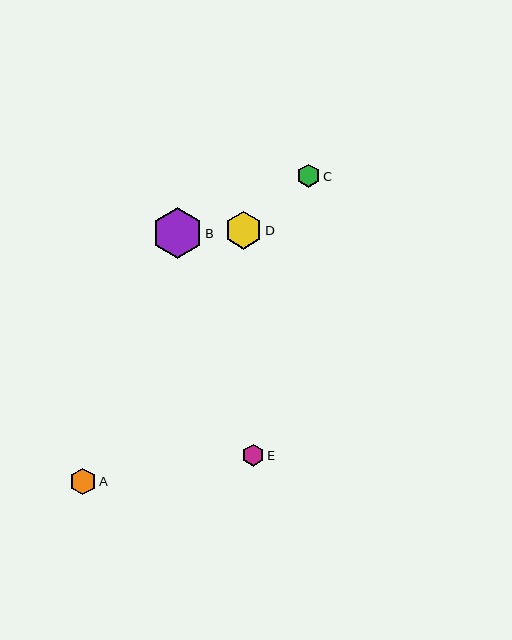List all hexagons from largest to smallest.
From largest to smallest: B, D, A, C, E.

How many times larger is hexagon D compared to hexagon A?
Hexagon D is approximately 1.4 times the size of hexagon A.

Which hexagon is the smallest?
Hexagon E is the smallest with a size of approximately 22 pixels.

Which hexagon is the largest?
Hexagon B is the largest with a size of approximately 50 pixels.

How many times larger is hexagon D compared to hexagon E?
Hexagon D is approximately 1.7 times the size of hexagon E.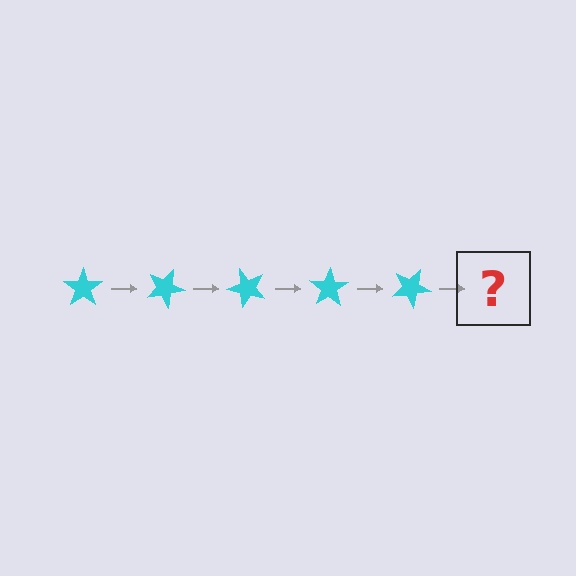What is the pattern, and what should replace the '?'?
The pattern is that the star rotates 25 degrees each step. The '?' should be a cyan star rotated 125 degrees.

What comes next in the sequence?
The next element should be a cyan star rotated 125 degrees.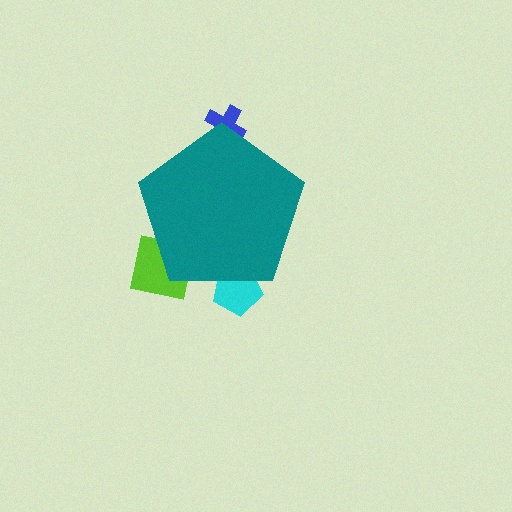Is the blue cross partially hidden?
Yes, the blue cross is partially hidden behind the teal pentagon.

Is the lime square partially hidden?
Yes, the lime square is partially hidden behind the teal pentagon.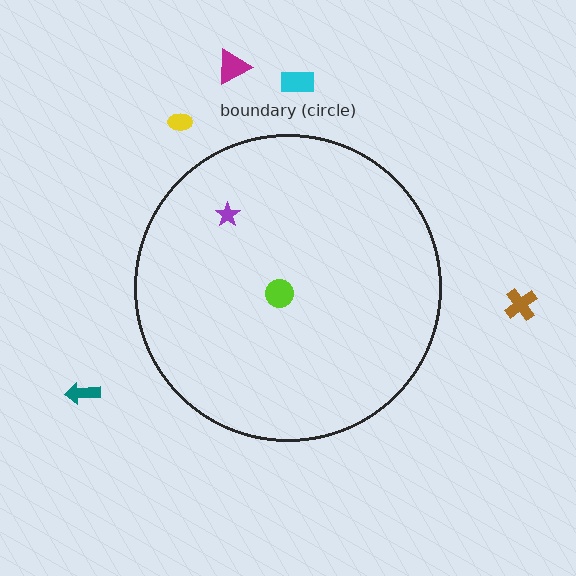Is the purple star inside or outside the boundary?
Inside.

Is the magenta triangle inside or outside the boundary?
Outside.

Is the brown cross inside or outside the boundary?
Outside.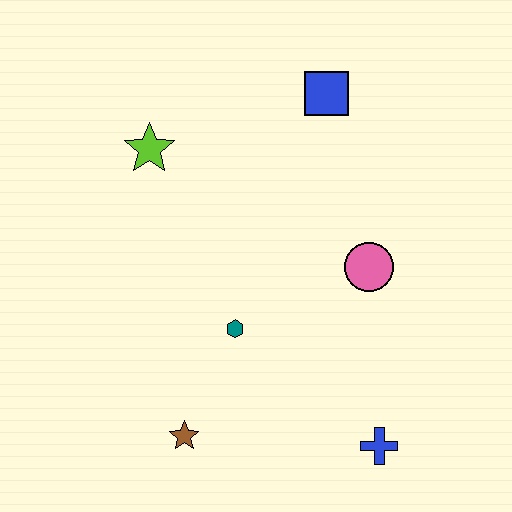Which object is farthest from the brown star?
The blue square is farthest from the brown star.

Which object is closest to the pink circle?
The teal hexagon is closest to the pink circle.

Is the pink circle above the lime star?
No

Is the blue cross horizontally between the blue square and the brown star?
No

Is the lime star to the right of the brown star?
No